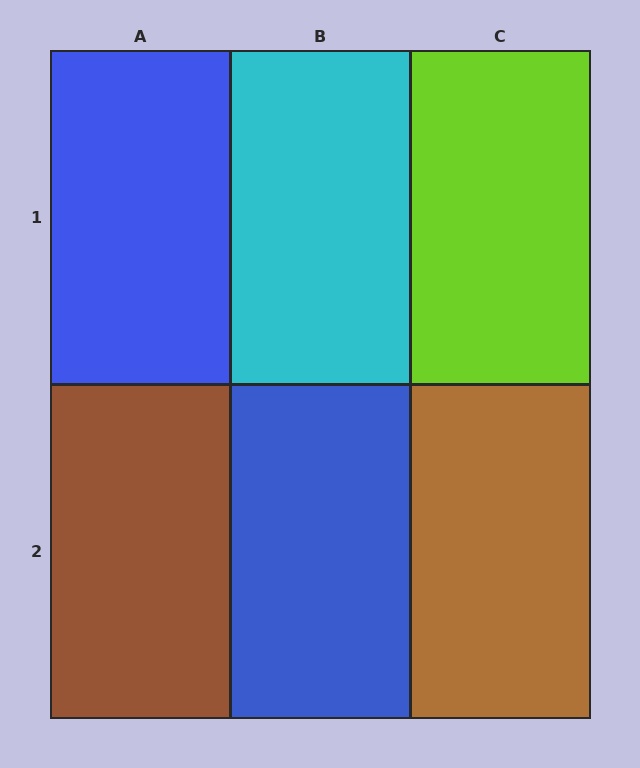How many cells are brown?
2 cells are brown.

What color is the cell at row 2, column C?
Brown.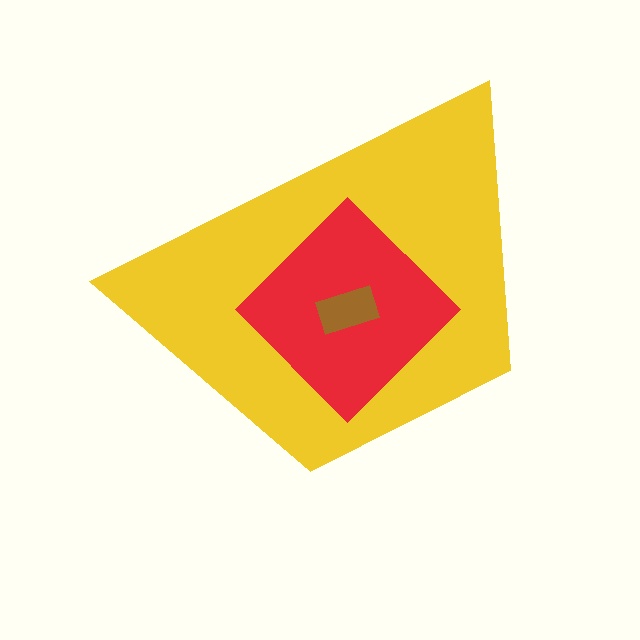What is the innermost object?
The brown rectangle.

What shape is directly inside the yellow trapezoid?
The red diamond.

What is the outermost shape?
The yellow trapezoid.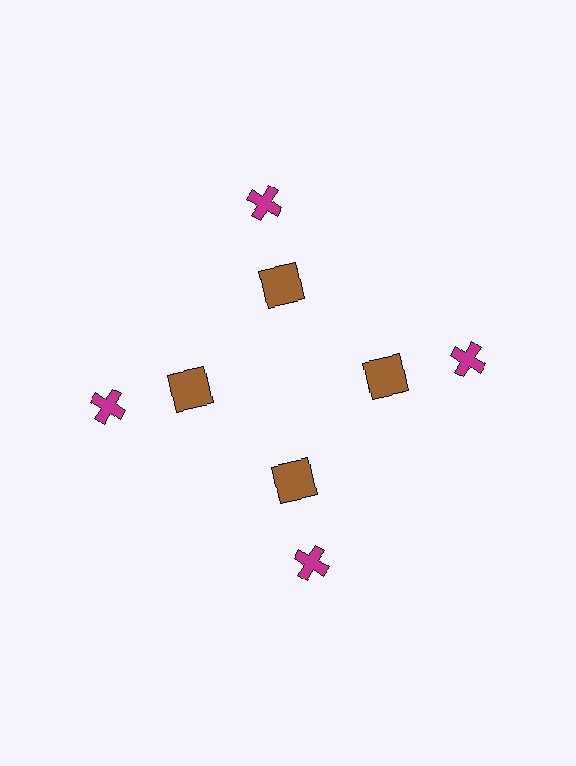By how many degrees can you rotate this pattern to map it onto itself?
The pattern maps onto itself every 90 degrees of rotation.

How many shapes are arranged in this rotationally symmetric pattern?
There are 8 shapes, arranged in 4 groups of 2.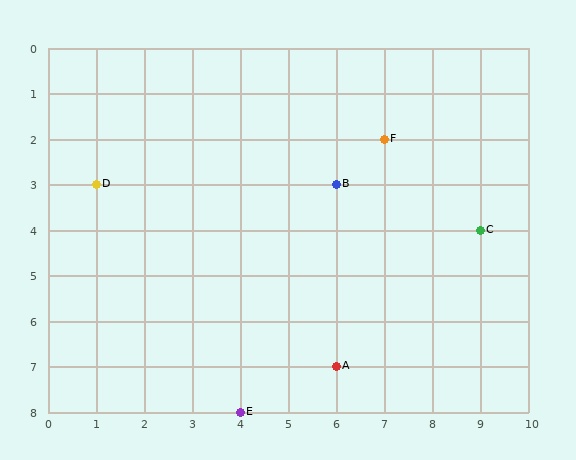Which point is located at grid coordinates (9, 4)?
Point C is at (9, 4).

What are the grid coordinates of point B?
Point B is at grid coordinates (6, 3).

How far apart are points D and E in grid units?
Points D and E are 3 columns and 5 rows apart (about 5.8 grid units diagonally).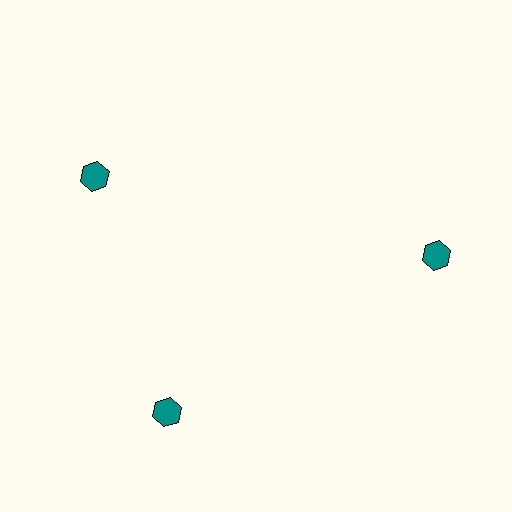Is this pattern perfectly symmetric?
No. The 3 teal hexagons are arranged in a ring, but one element near the 11 o'clock position is rotated out of alignment along the ring, breaking the 3-fold rotational symmetry.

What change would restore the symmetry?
The symmetry would be restored by rotating it back into even spacing with its neighbors so that all 3 hexagons sit at equal angles and equal distance from the center.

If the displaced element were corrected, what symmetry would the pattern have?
It would have 3-fold rotational symmetry — the pattern would map onto itself every 120 degrees.